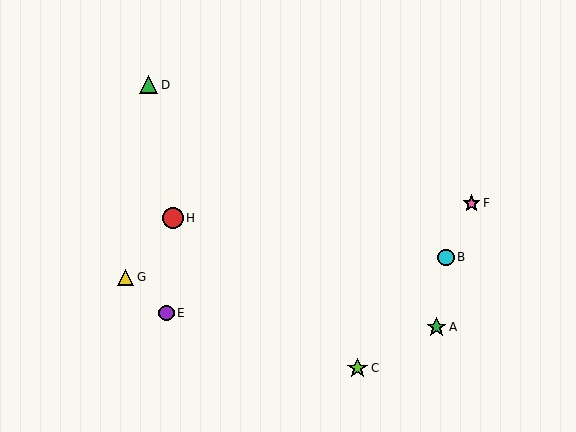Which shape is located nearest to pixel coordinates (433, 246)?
The cyan circle (labeled B) at (446, 257) is nearest to that location.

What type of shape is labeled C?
Shape C is a lime star.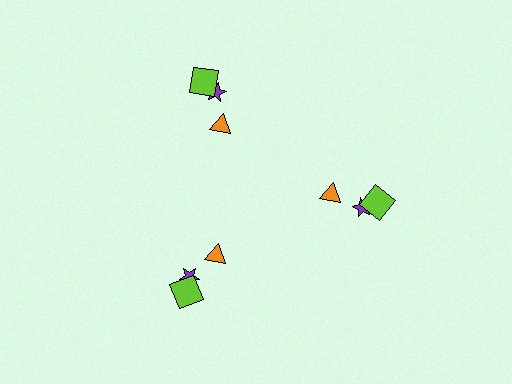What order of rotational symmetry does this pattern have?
This pattern has 3-fold rotational symmetry.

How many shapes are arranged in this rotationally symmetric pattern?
There are 9 shapes, arranged in 3 groups of 3.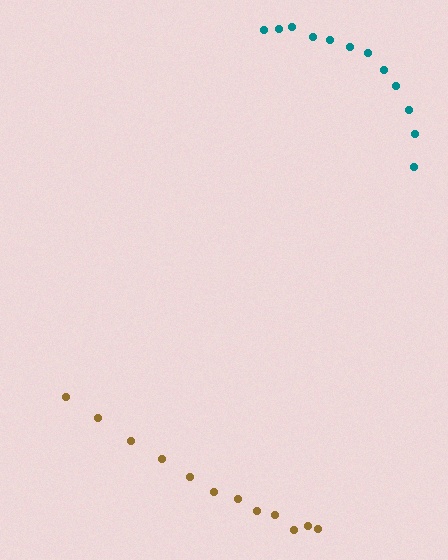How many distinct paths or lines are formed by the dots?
There are 2 distinct paths.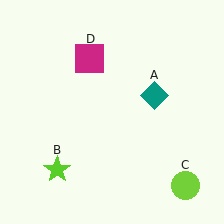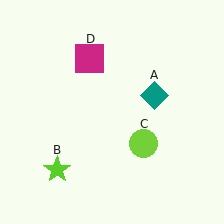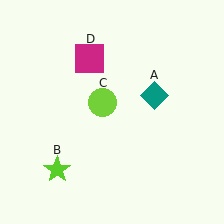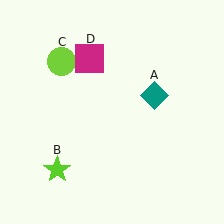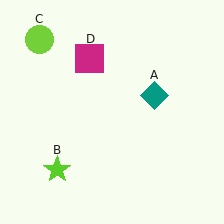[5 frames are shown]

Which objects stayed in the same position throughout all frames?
Teal diamond (object A) and lime star (object B) and magenta square (object D) remained stationary.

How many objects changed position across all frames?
1 object changed position: lime circle (object C).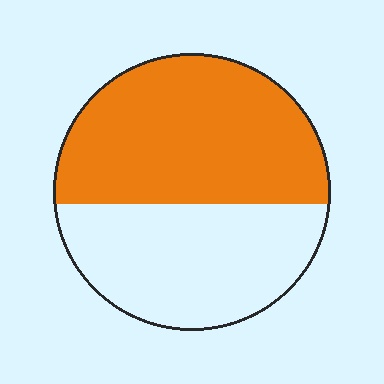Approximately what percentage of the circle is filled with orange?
Approximately 55%.